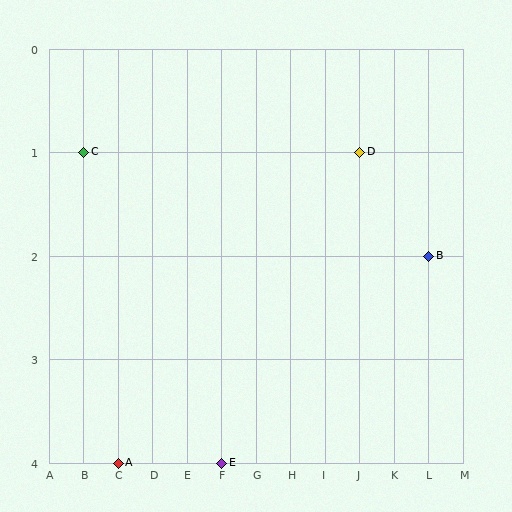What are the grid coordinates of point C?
Point C is at grid coordinates (B, 1).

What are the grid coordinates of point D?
Point D is at grid coordinates (J, 1).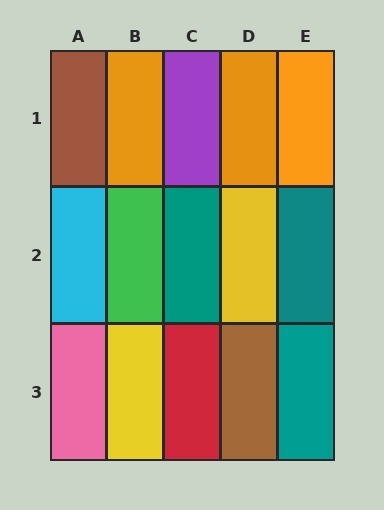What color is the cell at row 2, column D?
Yellow.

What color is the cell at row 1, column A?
Brown.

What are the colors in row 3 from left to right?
Pink, yellow, red, brown, teal.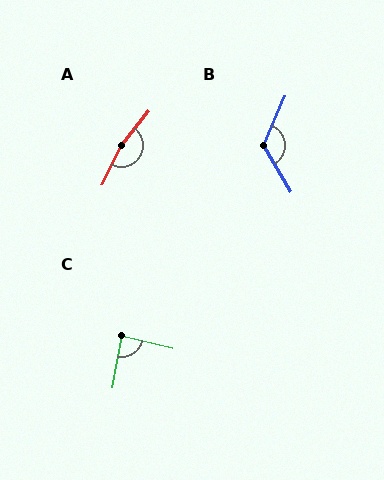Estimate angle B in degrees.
Approximately 126 degrees.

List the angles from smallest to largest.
C (87°), B (126°), A (168°).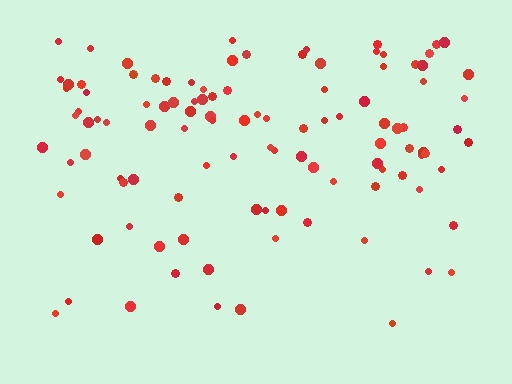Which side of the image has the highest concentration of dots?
The top.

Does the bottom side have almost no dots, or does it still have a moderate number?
Still a moderate number, just noticeably fewer than the top.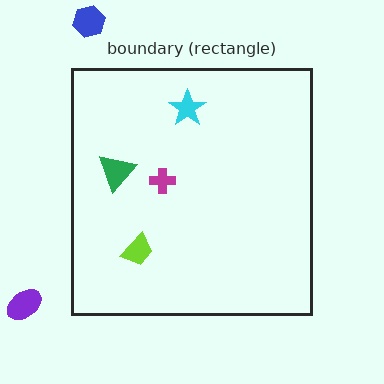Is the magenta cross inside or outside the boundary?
Inside.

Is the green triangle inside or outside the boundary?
Inside.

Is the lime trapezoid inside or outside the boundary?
Inside.